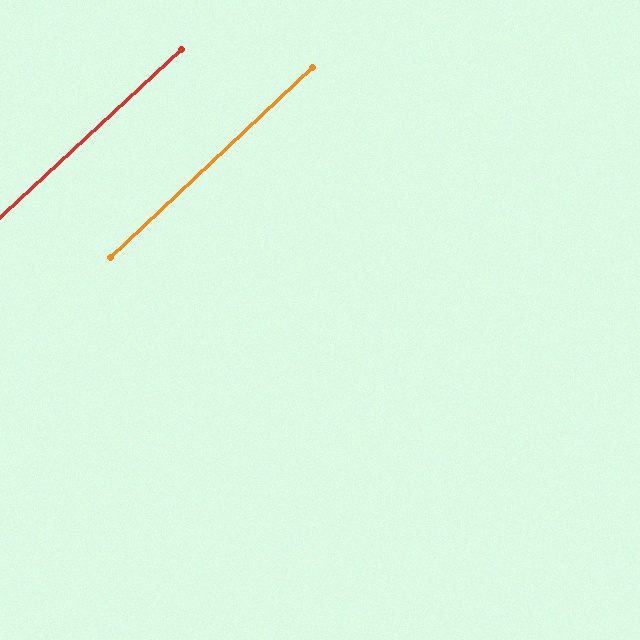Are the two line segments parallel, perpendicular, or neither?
Parallel — their directions differ by only 0.7°.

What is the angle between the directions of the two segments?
Approximately 1 degree.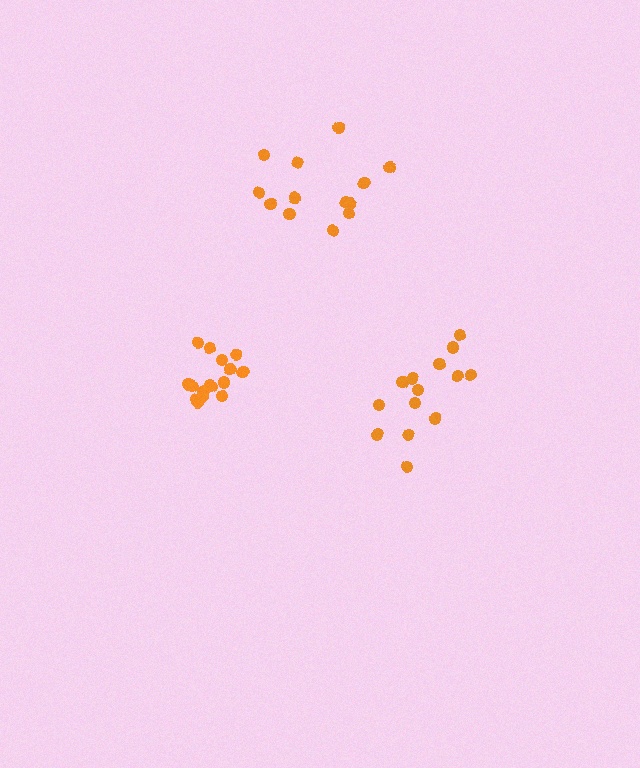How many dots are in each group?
Group 1: 14 dots, Group 2: 17 dots, Group 3: 13 dots (44 total).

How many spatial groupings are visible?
There are 3 spatial groupings.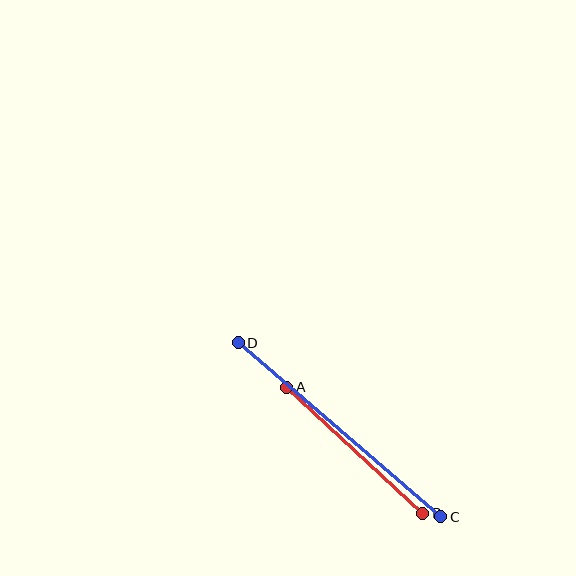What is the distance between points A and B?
The distance is approximately 185 pixels.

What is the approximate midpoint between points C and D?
The midpoint is at approximately (340, 430) pixels.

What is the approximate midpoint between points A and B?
The midpoint is at approximately (355, 450) pixels.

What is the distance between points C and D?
The distance is approximately 267 pixels.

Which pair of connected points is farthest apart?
Points C and D are farthest apart.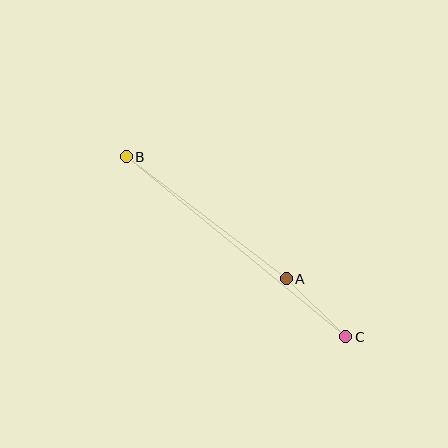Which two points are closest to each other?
Points A and C are closest to each other.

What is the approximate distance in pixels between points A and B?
The distance between A and B is approximately 201 pixels.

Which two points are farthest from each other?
Points B and C are farthest from each other.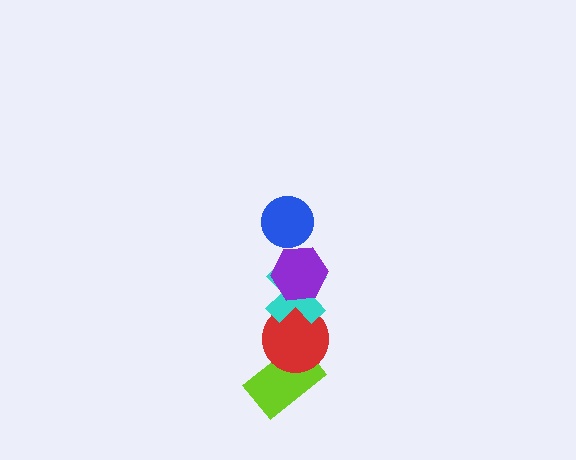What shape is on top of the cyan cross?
The purple hexagon is on top of the cyan cross.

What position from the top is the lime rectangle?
The lime rectangle is 5th from the top.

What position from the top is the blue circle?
The blue circle is 1st from the top.